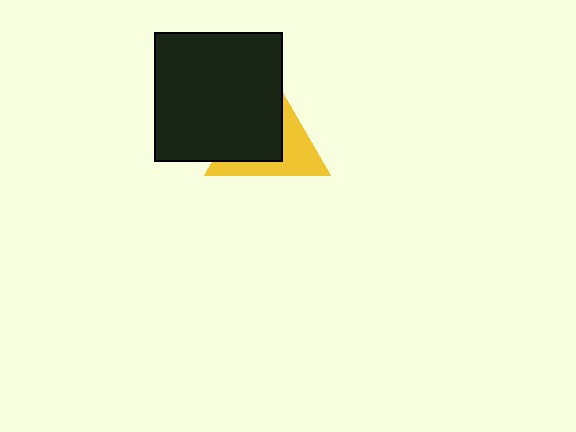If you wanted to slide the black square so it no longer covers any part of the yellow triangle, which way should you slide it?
Slide it left — that is the most direct way to separate the two shapes.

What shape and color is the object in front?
The object in front is a black square.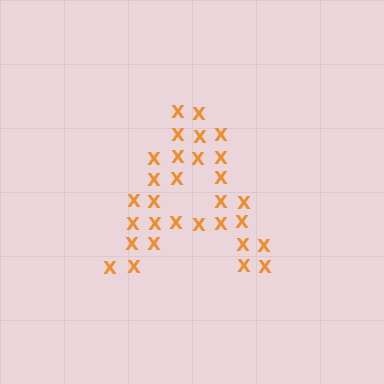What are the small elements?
The small elements are letter X's.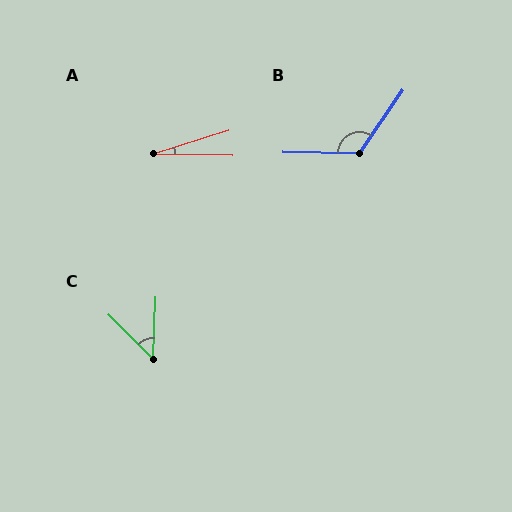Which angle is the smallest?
A, at approximately 18 degrees.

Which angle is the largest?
B, at approximately 123 degrees.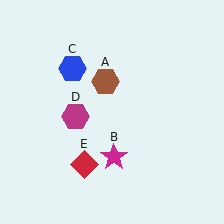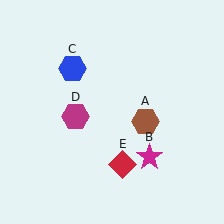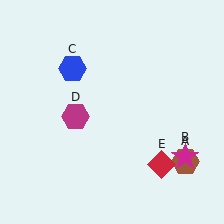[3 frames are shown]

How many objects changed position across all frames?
3 objects changed position: brown hexagon (object A), magenta star (object B), red diamond (object E).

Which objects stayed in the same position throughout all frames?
Blue hexagon (object C) and magenta hexagon (object D) remained stationary.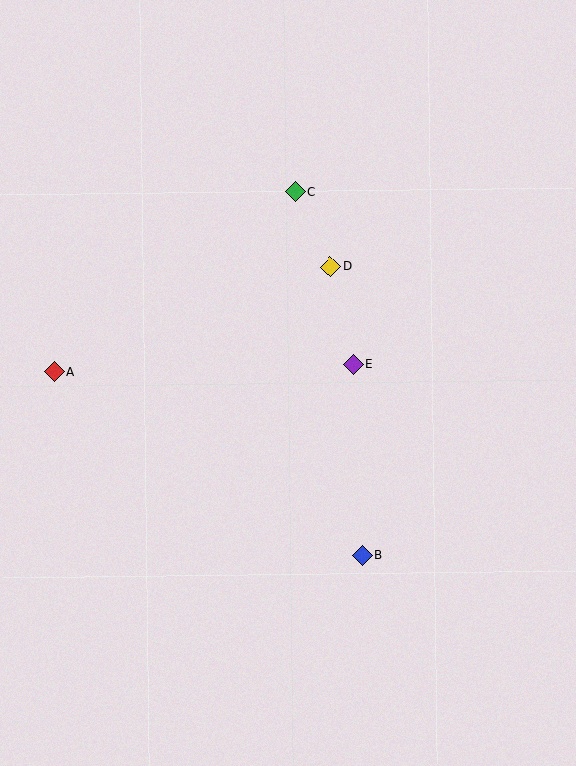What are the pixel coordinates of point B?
Point B is at (362, 555).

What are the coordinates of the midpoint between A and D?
The midpoint between A and D is at (192, 319).